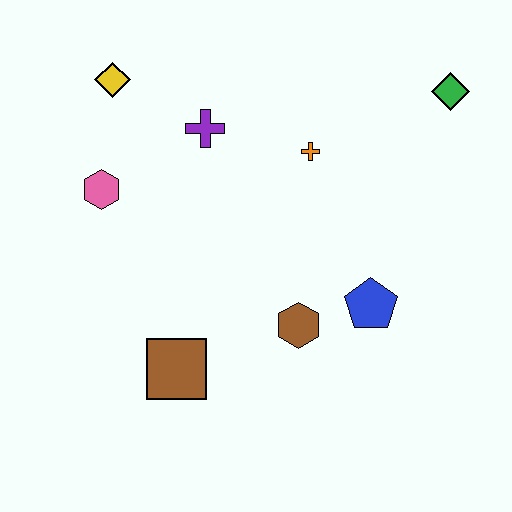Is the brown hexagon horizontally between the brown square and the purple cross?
No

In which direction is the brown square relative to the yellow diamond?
The brown square is below the yellow diamond.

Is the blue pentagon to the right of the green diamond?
No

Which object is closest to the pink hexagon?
The yellow diamond is closest to the pink hexagon.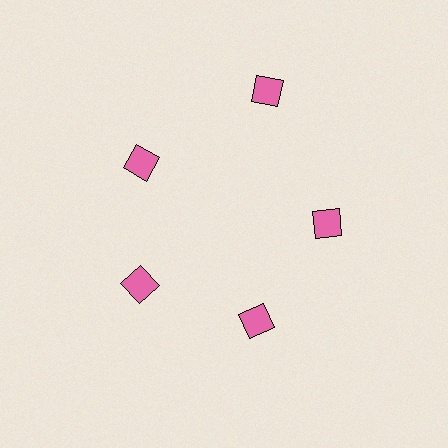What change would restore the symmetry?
The symmetry would be restored by moving it inward, back onto the ring so that all 5 diamonds sit at equal angles and equal distance from the center.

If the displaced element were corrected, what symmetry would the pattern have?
It would have 5-fold rotational symmetry — the pattern would map onto itself every 72 degrees.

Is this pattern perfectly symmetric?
No. The 5 pink diamonds are arranged in a ring, but one element near the 1 o'clock position is pushed outward from the center, breaking the 5-fold rotational symmetry.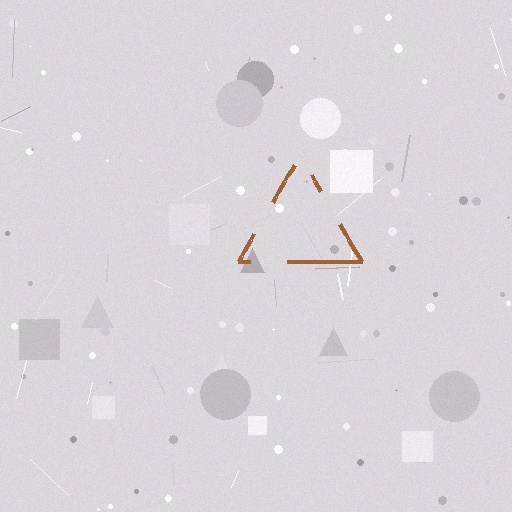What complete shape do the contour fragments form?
The contour fragments form a triangle.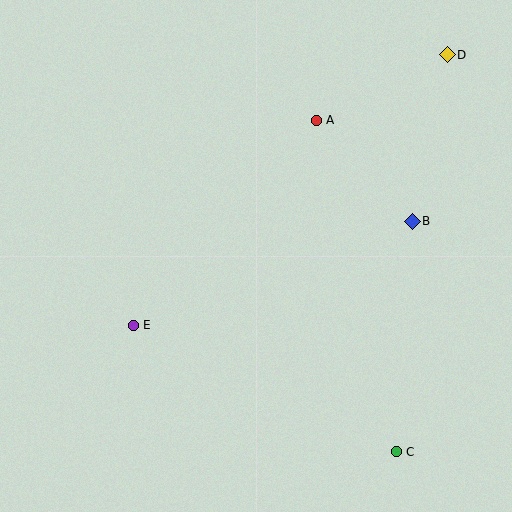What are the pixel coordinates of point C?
Point C is at (396, 452).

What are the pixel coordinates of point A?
Point A is at (316, 120).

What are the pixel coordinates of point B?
Point B is at (412, 221).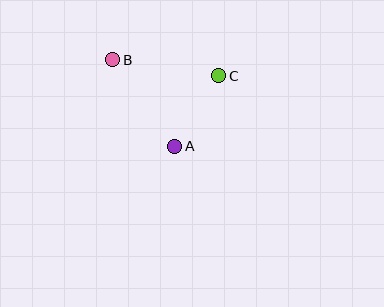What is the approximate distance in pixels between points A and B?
The distance between A and B is approximately 106 pixels.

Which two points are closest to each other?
Points A and C are closest to each other.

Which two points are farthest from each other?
Points B and C are farthest from each other.